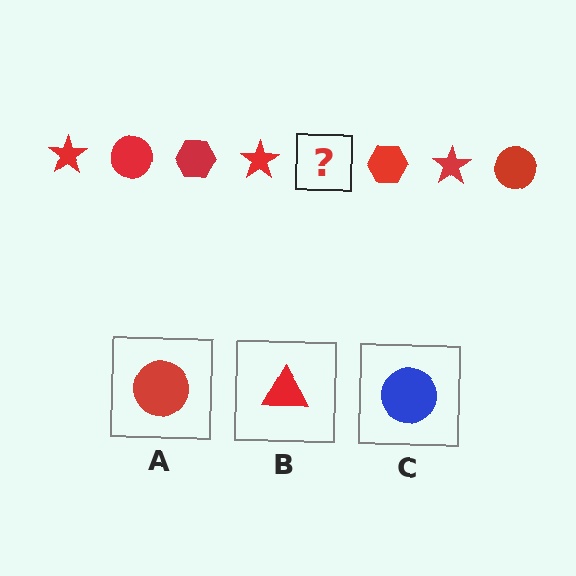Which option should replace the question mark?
Option A.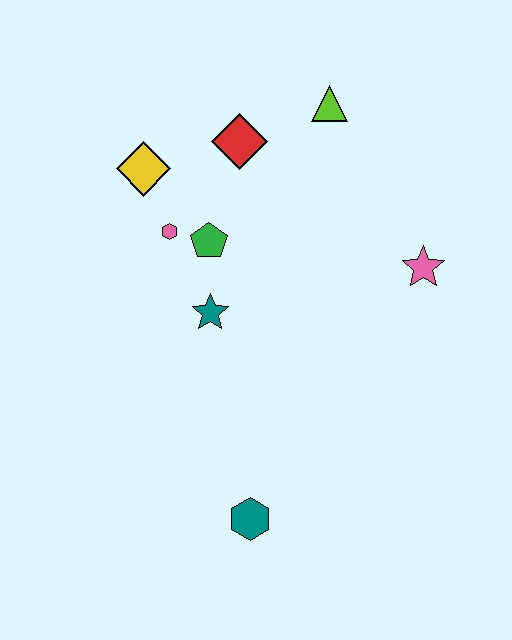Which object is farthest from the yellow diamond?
The teal hexagon is farthest from the yellow diamond.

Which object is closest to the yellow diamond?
The pink hexagon is closest to the yellow diamond.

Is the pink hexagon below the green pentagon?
No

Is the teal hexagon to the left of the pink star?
Yes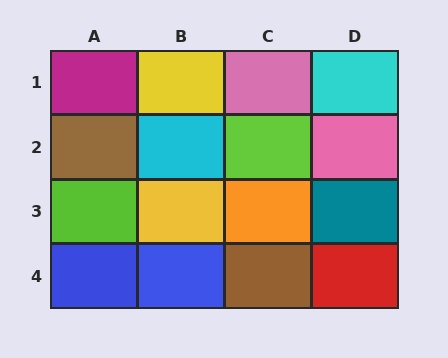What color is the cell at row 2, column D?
Pink.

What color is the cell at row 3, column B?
Yellow.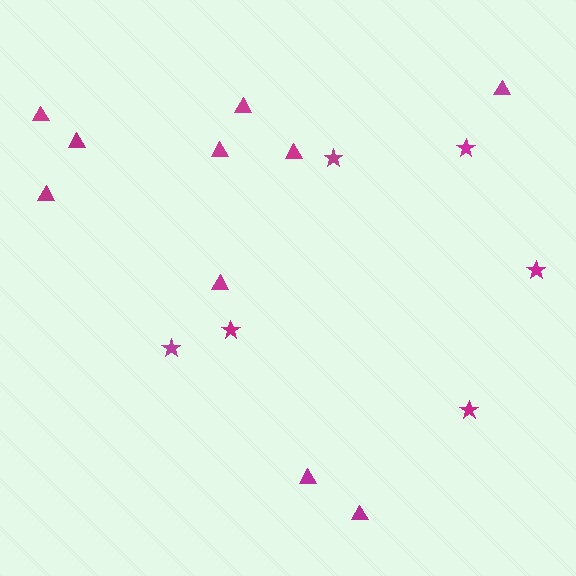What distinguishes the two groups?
There are 2 groups: one group of stars (6) and one group of triangles (10).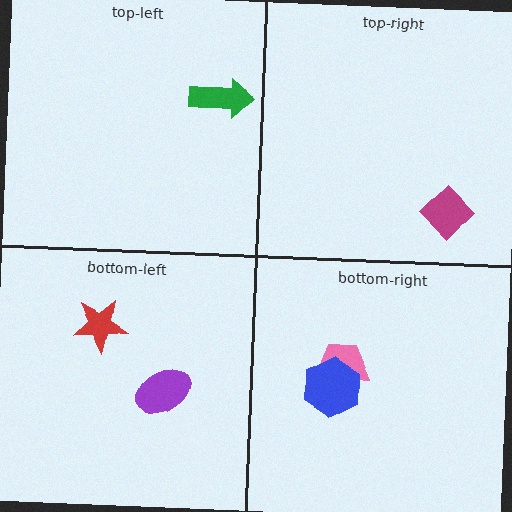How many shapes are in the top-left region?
1.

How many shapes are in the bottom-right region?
2.